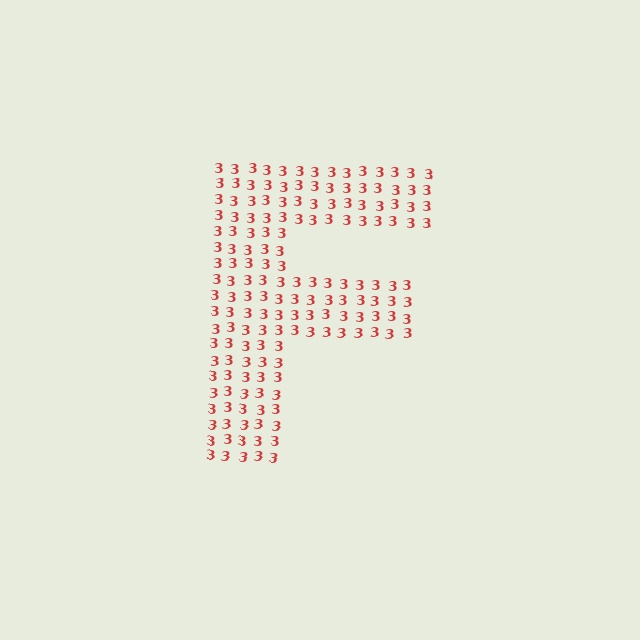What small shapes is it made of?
It is made of small digit 3's.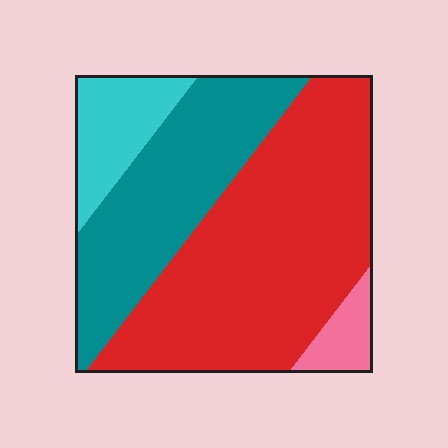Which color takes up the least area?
Pink, at roughly 5%.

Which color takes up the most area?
Red, at roughly 55%.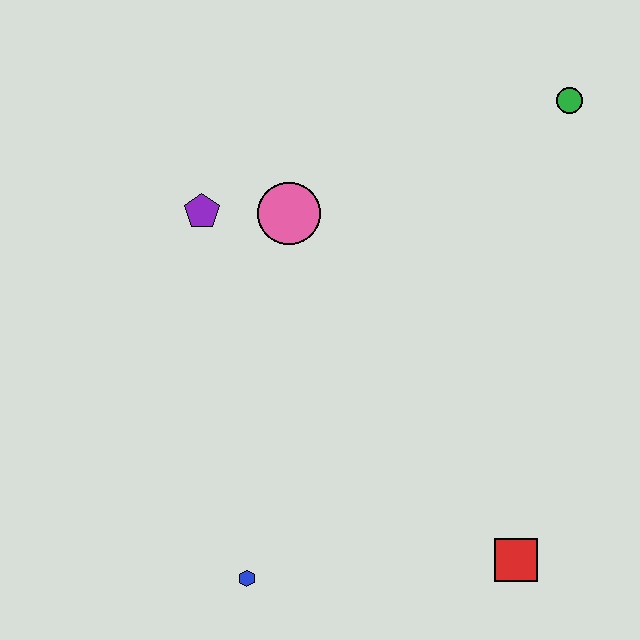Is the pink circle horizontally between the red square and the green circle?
No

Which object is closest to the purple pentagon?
The pink circle is closest to the purple pentagon.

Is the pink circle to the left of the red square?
Yes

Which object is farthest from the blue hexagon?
The green circle is farthest from the blue hexagon.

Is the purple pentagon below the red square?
No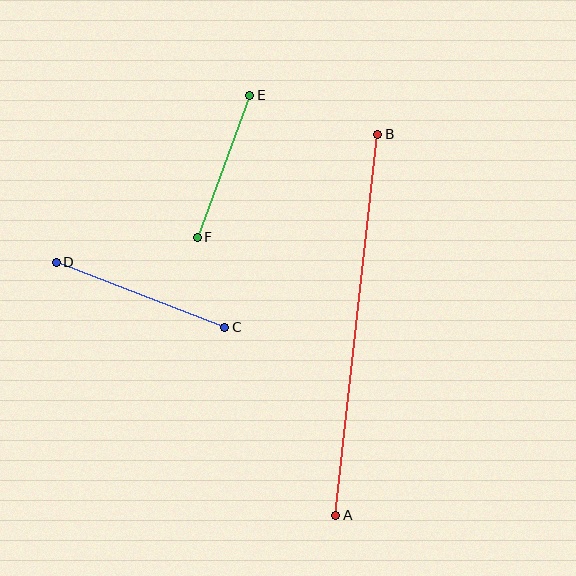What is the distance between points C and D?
The distance is approximately 180 pixels.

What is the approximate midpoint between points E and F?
The midpoint is at approximately (223, 166) pixels.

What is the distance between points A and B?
The distance is approximately 383 pixels.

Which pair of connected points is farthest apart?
Points A and B are farthest apart.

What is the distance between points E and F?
The distance is approximately 151 pixels.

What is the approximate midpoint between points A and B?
The midpoint is at approximately (357, 325) pixels.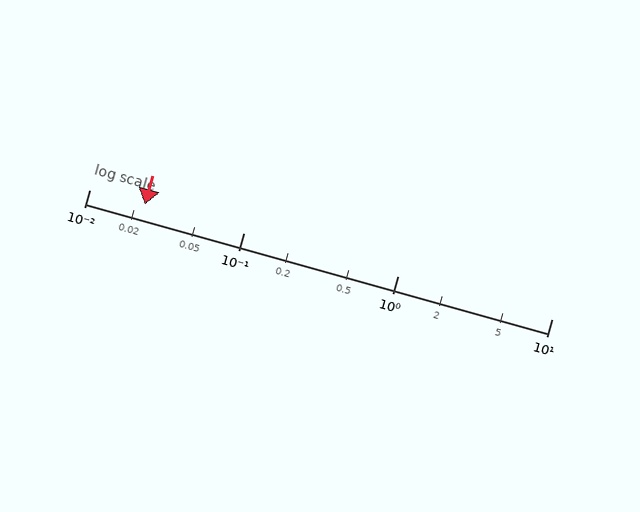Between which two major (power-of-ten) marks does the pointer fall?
The pointer is between 0.01 and 0.1.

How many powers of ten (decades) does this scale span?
The scale spans 3 decades, from 0.01 to 10.